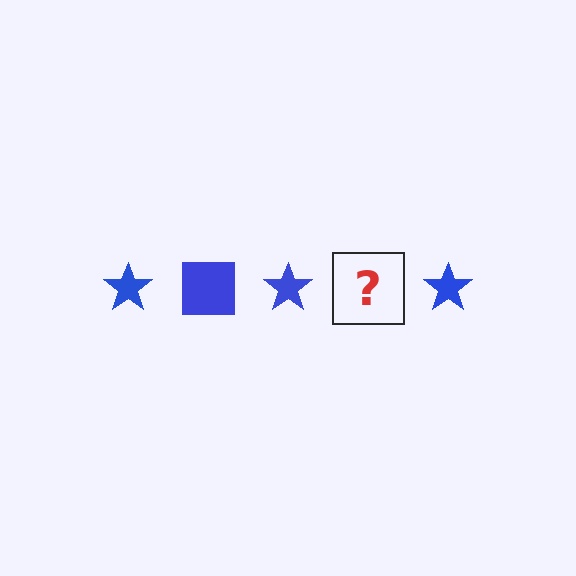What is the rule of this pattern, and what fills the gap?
The rule is that the pattern cycles through star, square shapes in blue. The gap should be filled with a blue square.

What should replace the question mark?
The question mark should be replaced with a blue square.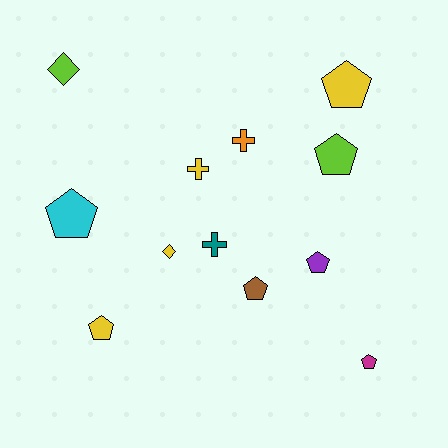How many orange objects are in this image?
There is 1 orange object.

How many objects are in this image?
There are 12 objects.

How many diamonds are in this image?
There are 2 diamonds.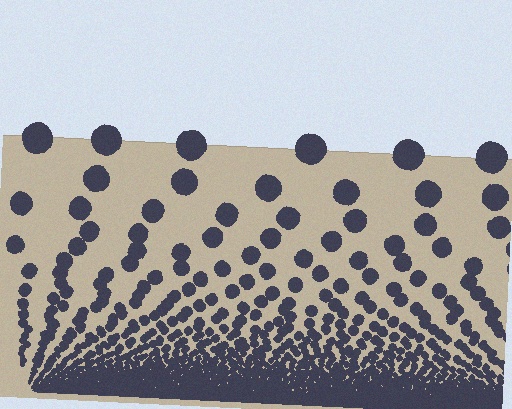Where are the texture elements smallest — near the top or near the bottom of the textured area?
Near the bottom.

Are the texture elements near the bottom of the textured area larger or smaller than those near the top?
Smaller. The gradient is inverted — elements near the bottom are smaller and denser.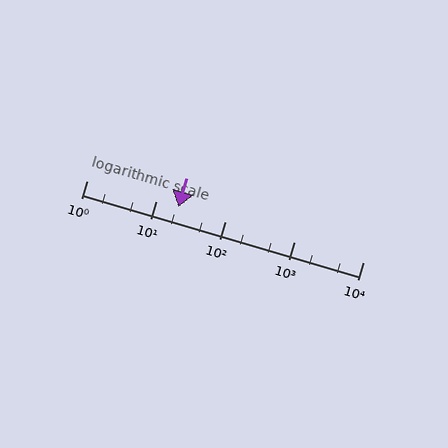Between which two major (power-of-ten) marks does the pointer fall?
The pointer is between 10 and 100.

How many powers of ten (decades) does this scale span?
The scale spans 4 decades, from 1 to 10000.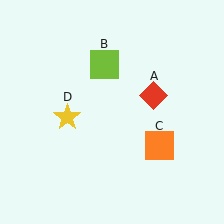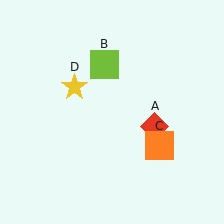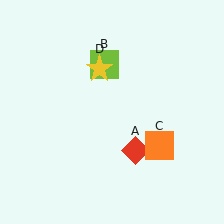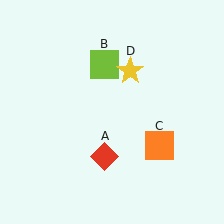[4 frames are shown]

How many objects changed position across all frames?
2 objects changed position: red diamond (object A), yellow star (object D).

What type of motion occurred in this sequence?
The red diamond (object A), yellow star (object D) rotated clockwise around the center of the scene.